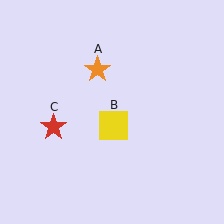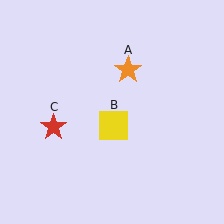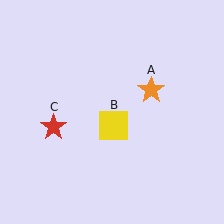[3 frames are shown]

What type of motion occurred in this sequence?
The orange star (object A) rotated clockwise around the center of the scene.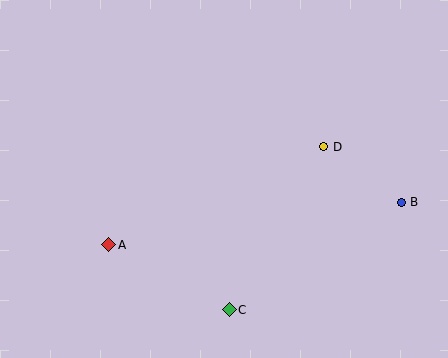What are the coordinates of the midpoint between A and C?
The midpoint between A and C is at (169, 277).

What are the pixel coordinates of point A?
Point A is at (109, 245).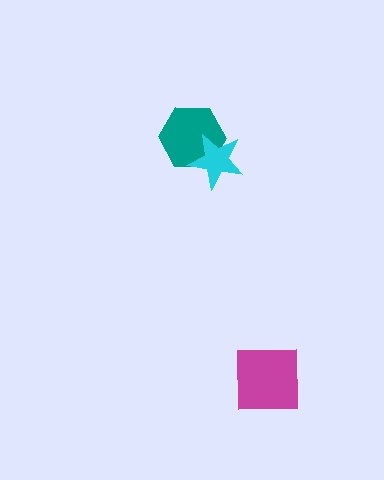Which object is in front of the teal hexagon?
The cyan star is in front of the teal hexagon.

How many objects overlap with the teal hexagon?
1 object overlaps with the teal hexagon.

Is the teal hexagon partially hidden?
Yes, it is partially covered by another shape.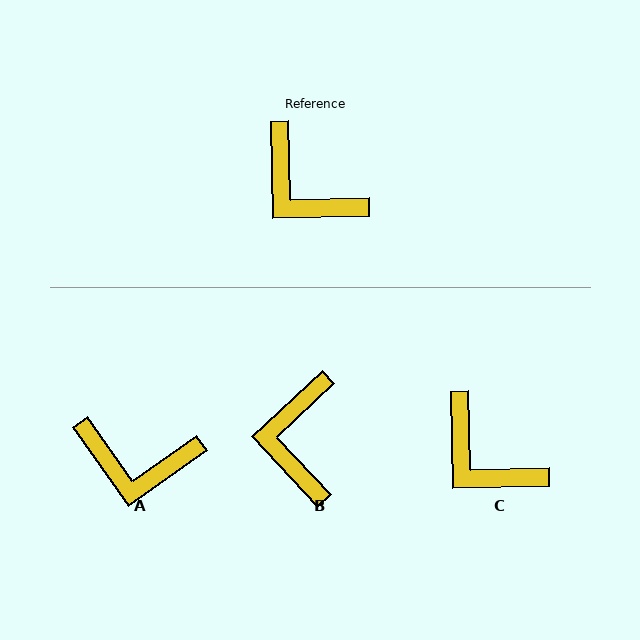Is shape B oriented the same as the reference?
No, it is off by about 48 degrees.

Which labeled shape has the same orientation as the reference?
C.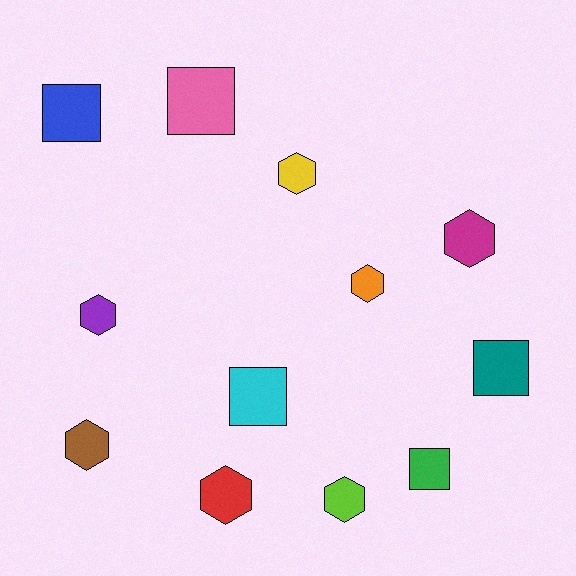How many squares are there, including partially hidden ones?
There are 5 squares.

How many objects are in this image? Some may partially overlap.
There are 12 objects.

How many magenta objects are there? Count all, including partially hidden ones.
There is 1 magenta object.